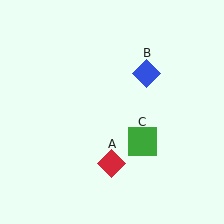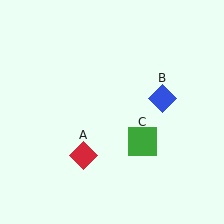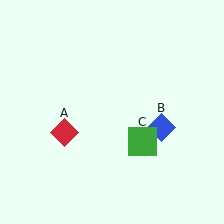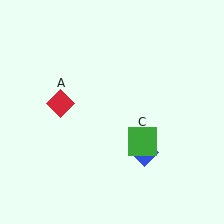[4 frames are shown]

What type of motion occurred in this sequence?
The red diamond (object A), blue diamond (object B) rotated clockwise around the center of the scene.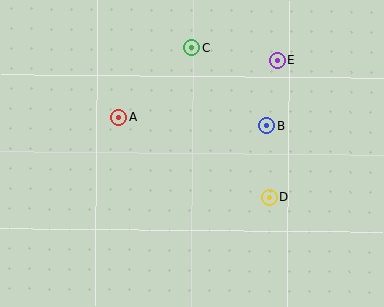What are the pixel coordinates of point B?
Point B is at (267, 125).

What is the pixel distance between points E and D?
The distance between E and D is 138 pixels.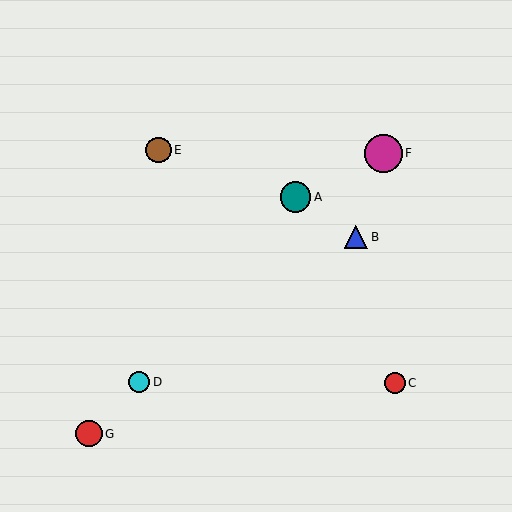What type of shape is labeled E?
Shape E is a brown circle.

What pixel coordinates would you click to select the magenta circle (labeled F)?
Click at (384, 153) to select the magenta circle F.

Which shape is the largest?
The magenta circle (labeled F) is the largest.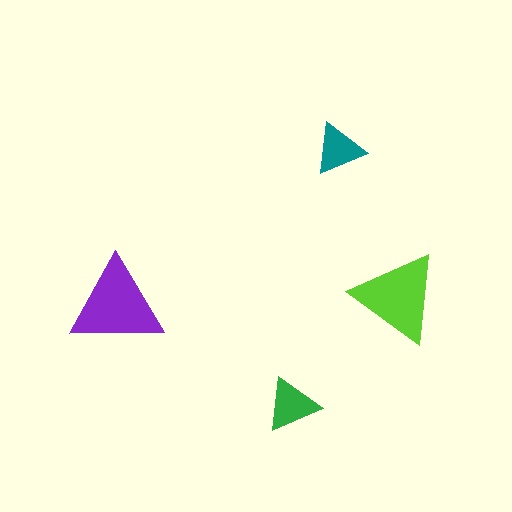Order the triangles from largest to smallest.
the purple one, the lime one, the green one, the teal one.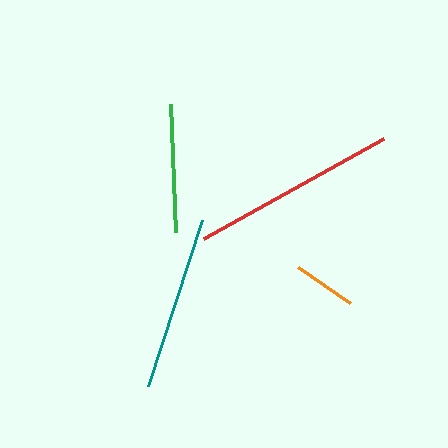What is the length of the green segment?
The green segment is approximately 128 pixels long.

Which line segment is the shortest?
The orange line is the shortest at approximately 63 pixels.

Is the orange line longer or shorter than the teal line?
The teal line is longer than the orange line.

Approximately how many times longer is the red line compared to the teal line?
The red line is approximately 1.2 times the length of the teal line.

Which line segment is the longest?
The red line is the longest at approximately 206 pixels.